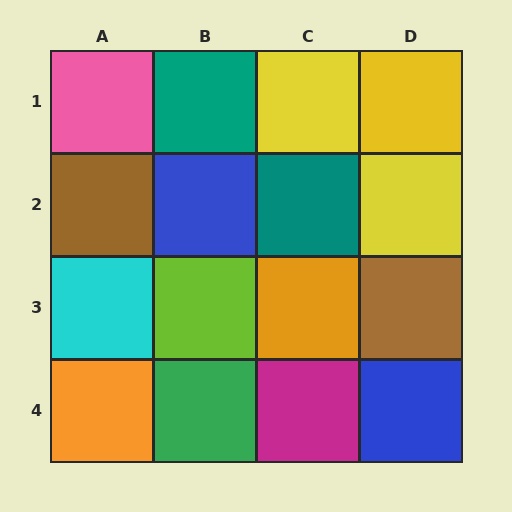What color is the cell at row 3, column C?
Orange.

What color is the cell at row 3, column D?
Brown.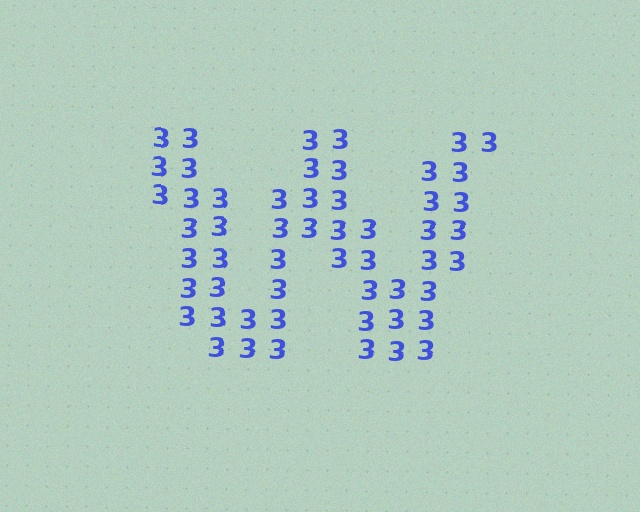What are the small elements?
The small elements are digit 3's.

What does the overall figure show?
The overall figure shows the letter W.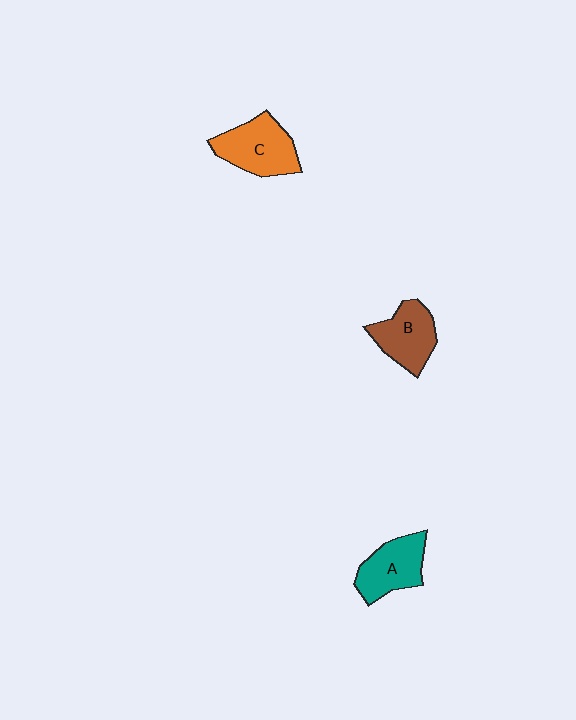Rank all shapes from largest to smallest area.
From largest to smallest: C (orange), A (teal), B (brown).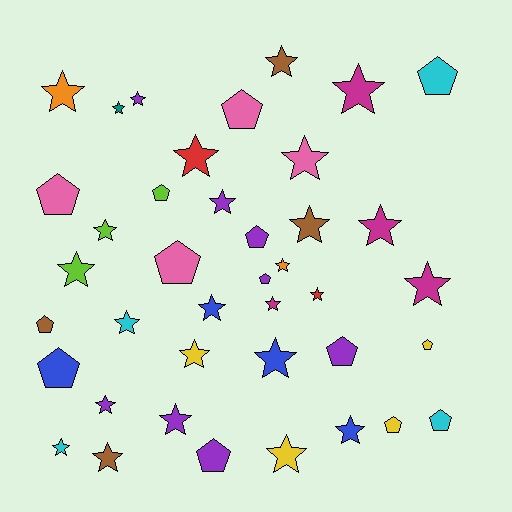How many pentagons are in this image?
There are 14 pentagons.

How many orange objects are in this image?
There are 2 orange objects.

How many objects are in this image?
There are 40 objects.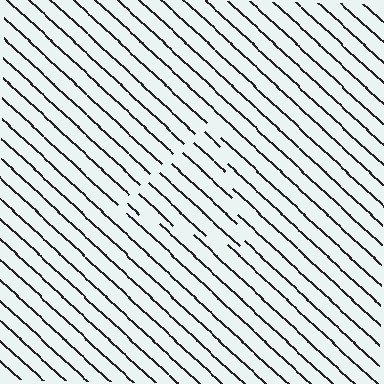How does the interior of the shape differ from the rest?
The interior of the shape contains the same grating, shifted by half a period — the contour is defined by the phase discontinuity where line-ends from the inner and outer gratings abut.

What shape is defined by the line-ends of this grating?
An illusory triangle. The interior of the shape contains the same grating, shifted by half a period — the contour is defined by the phase discontinuity where line-ends from the inner and outer gratings abut.